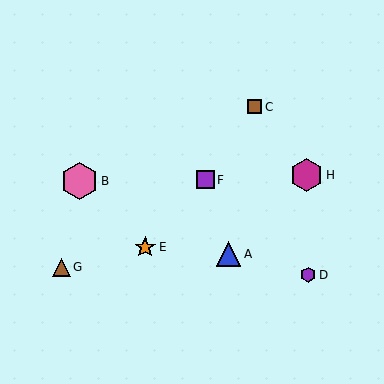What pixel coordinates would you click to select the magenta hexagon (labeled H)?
Click at (307, 175) to select the magenta hexagon H.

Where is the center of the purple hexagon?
The center of the purple hexagon is at (308, 275).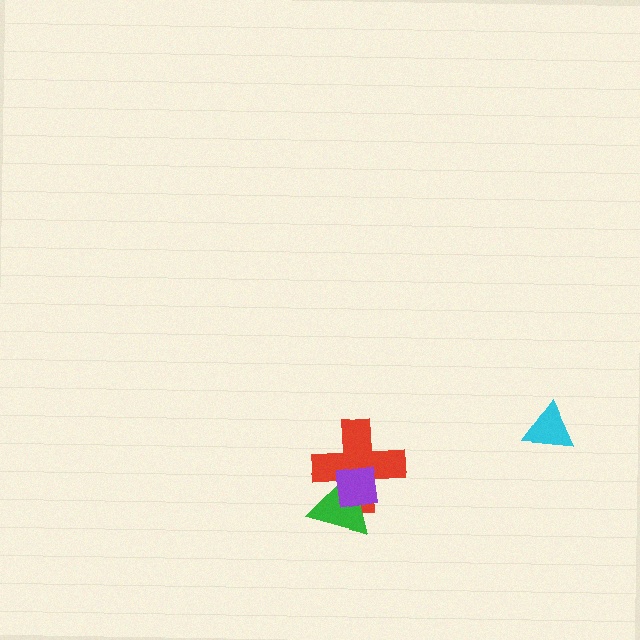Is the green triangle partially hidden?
Yes, it is partially covered by another shape.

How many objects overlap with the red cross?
2 objects overlap with the red cross.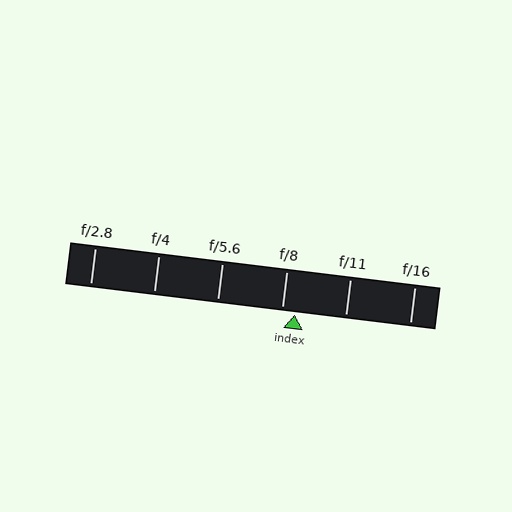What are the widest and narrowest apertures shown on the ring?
The widest aperture shown is f/2.8 and the narrowest is f/16.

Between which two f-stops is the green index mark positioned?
The index mark is between f/8 and f/11.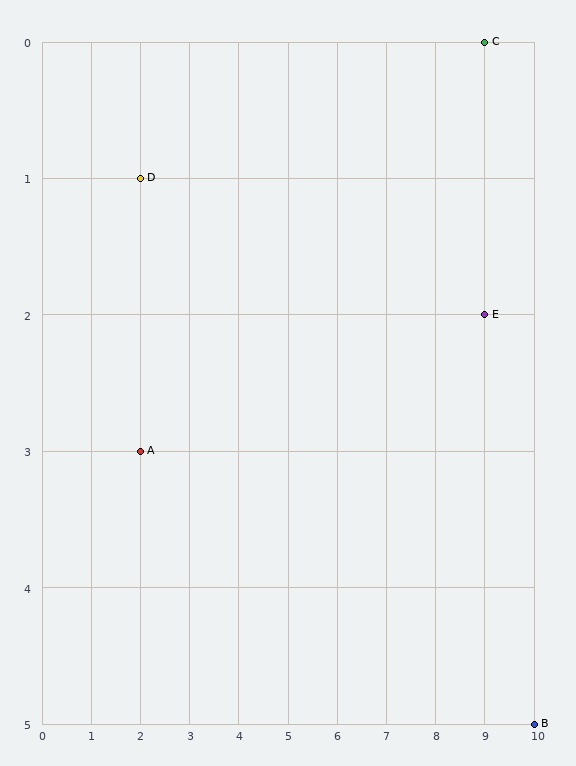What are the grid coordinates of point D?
Point D is at grid coordinates (2, 1).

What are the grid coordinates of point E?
Point E is at grid coordinates (9, 2).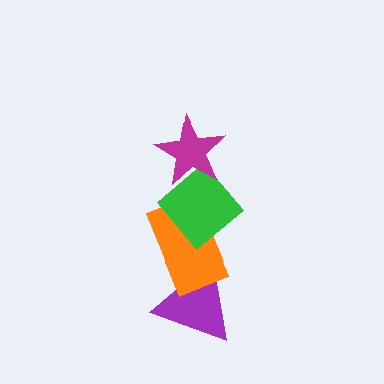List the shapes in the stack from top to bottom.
From top to bottom: the magenta star, the green diamond, the orange rectangle, the purple triangle.